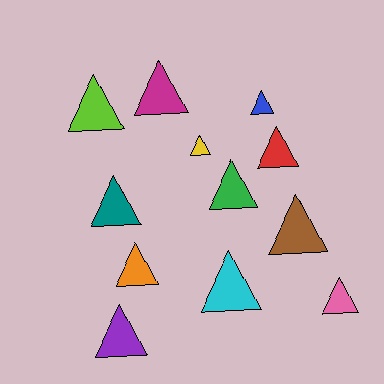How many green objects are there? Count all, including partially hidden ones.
There is 1 green object.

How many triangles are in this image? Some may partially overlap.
There are 12 triangles.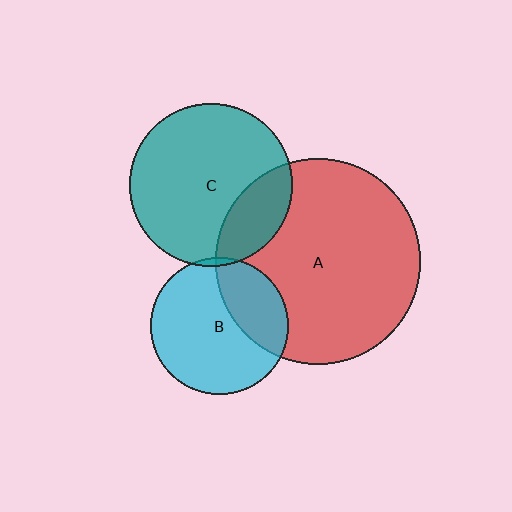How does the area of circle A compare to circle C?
Approximately 1.6 times.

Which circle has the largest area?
Circle A (red).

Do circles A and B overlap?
Yes.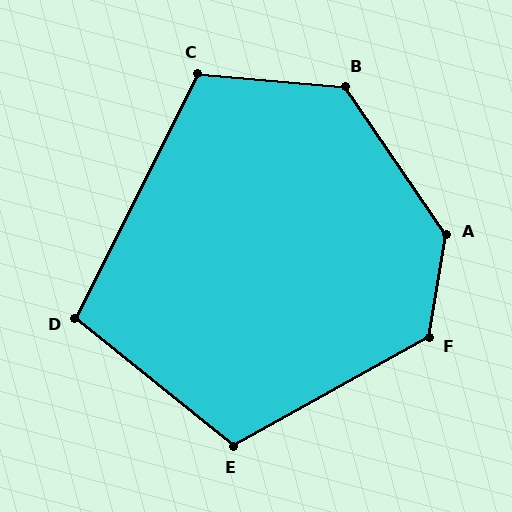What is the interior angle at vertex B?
Approximately 129 degrees (obtuse).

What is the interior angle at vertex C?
Approximately 112 degrees (obtuse).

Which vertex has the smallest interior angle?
D, at approximately 102 degrees.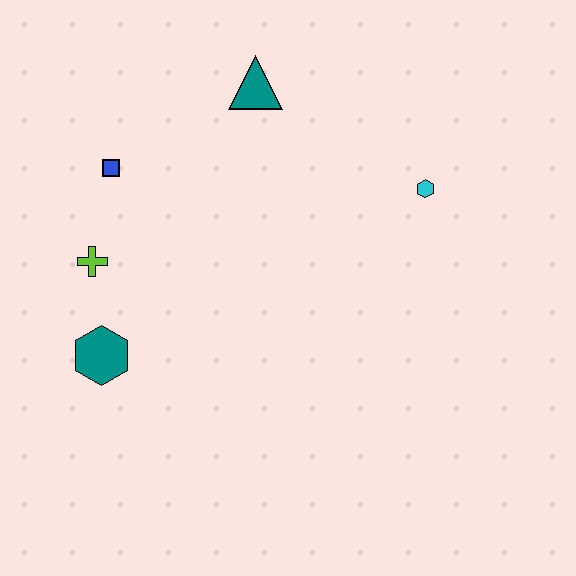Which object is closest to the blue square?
The lime cross is closest to the blue square.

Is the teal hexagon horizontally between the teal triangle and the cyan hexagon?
No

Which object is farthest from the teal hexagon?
The cyan hexagon is farthest from the teal hexagon.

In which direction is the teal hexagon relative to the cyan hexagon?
The teal hexagon is to the left of the cyan hexagon.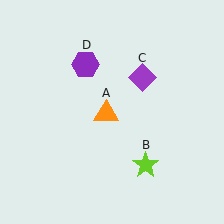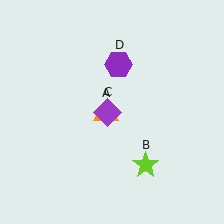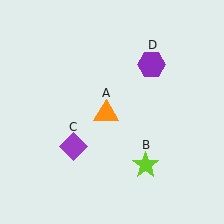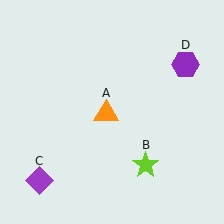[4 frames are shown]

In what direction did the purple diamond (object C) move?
The purple diamond (object C) moved down and to the left.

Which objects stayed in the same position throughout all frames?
Orange triangle (object A) and lime star (object B) remained stationary.